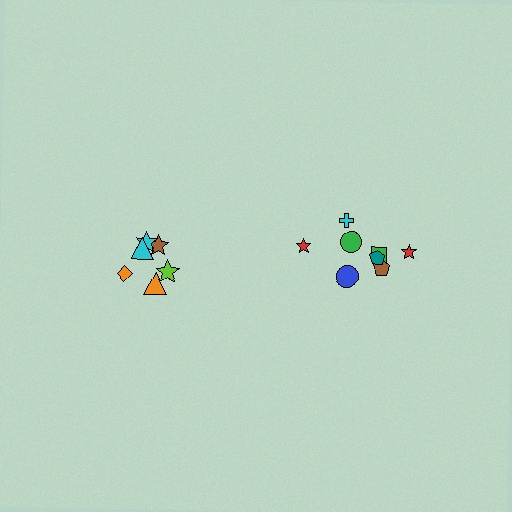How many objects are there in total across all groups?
There are 14 objects.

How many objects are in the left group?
There are 6 objects.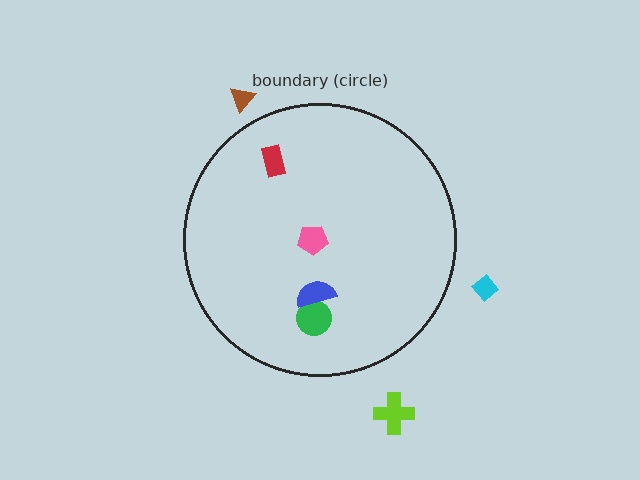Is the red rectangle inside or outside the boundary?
Inside.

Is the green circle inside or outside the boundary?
Inside.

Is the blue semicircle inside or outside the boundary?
Inside.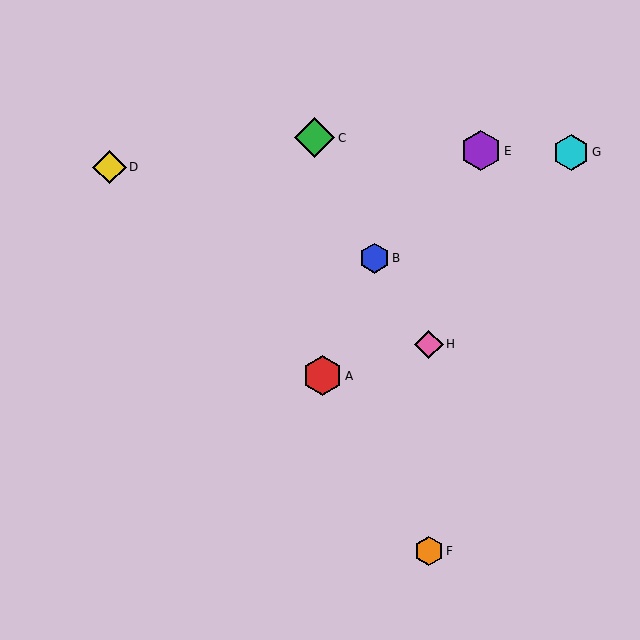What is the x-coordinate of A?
Object A is at x≈322.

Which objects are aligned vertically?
Objects F, H are aligned vertically.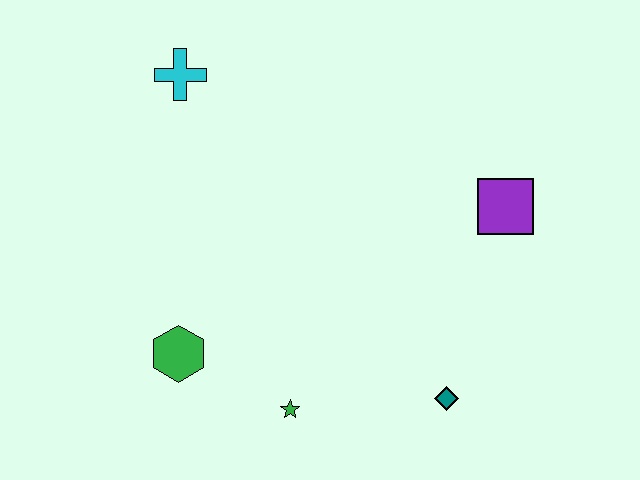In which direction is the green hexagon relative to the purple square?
The green hexagon is to the left of the purple square.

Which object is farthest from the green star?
The cyan cross is farthest from the green star.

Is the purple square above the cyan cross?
No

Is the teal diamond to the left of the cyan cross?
No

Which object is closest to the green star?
The green hexagon is closest to the green star.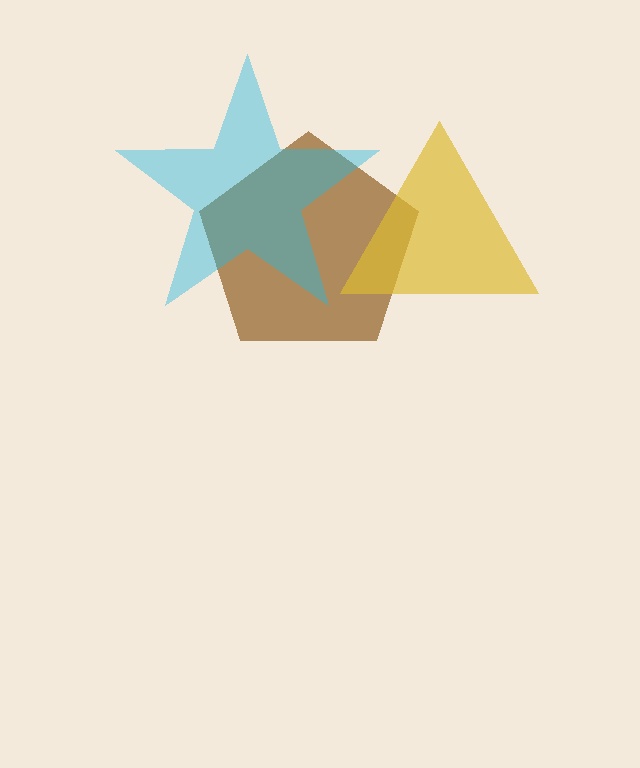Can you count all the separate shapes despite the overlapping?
Yes, there are 3 separate shapes.